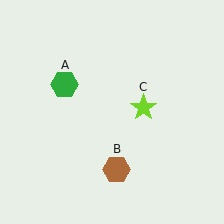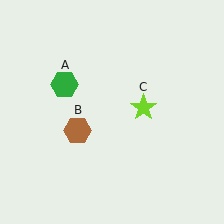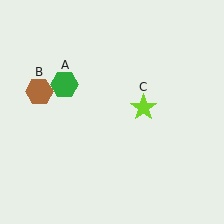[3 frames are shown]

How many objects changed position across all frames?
1 object changed position: brown hexagon (object B).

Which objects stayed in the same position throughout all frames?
Green hexagon (object A) and lime star (object C) remained stationary.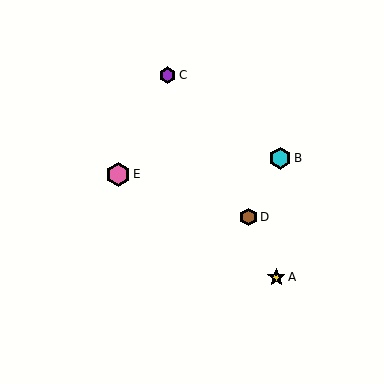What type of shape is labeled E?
Shape E is a pink hexagon.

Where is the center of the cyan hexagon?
The center of the cyan hexagon is at (280, 158).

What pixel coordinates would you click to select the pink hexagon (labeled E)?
Click at (118, 174) to select the pink hexagon E.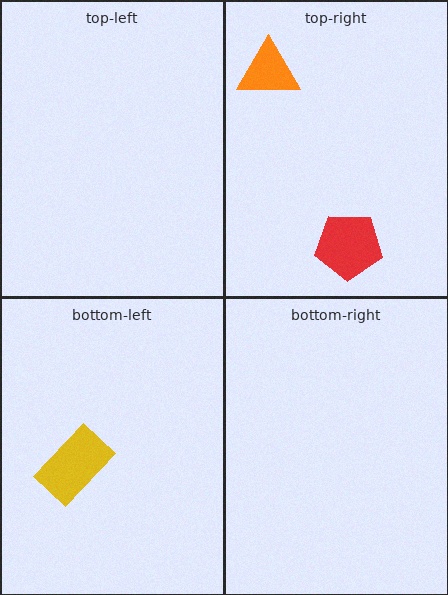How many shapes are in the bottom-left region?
1.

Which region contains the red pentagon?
The top-right region.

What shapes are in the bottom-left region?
The yellow rectangle.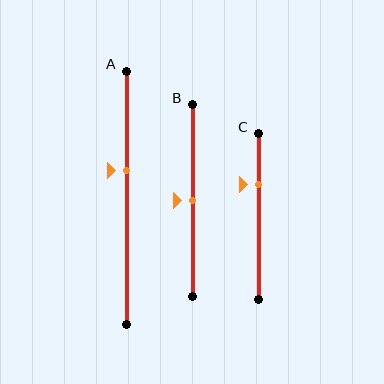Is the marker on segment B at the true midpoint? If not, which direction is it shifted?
Yes, the marker on segment B is at the true midpoint.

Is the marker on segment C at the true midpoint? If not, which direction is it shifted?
No, the marker on segment C is shifted upward by about 19% of the segment length.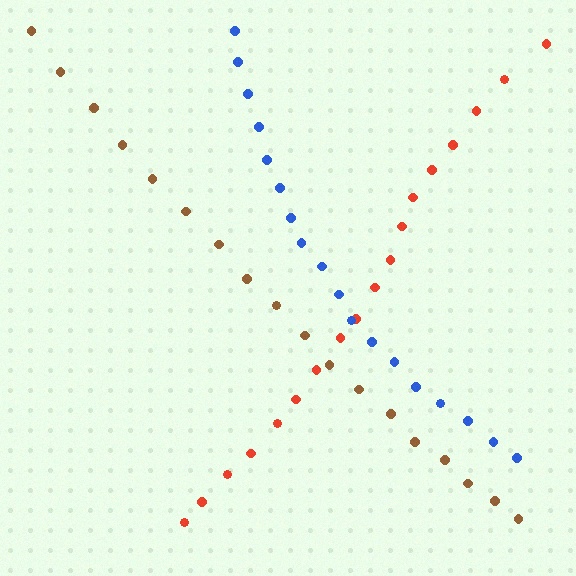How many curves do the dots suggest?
There are 3 distinct paths.